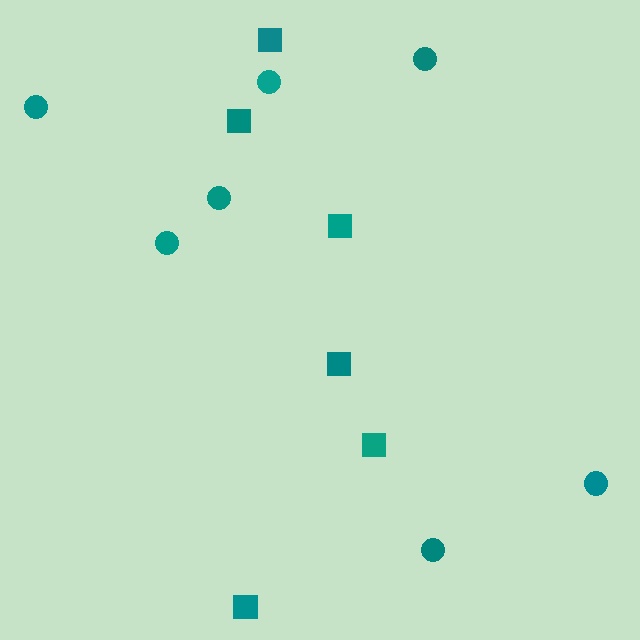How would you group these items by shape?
There are 2 groups: one group of circles (7) and one group of squares (6).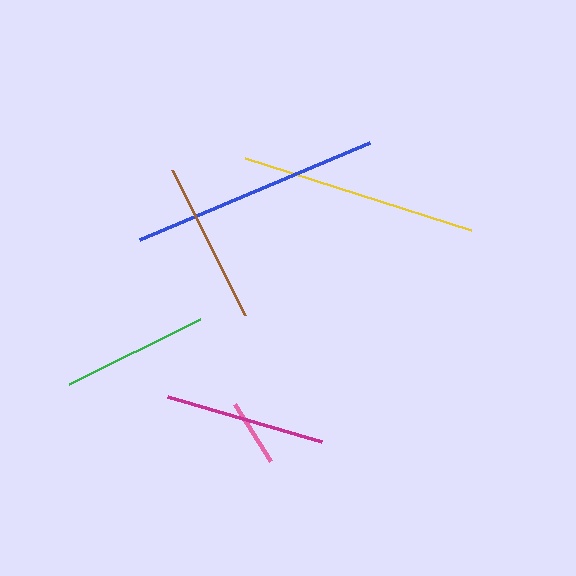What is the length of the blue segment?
The blue segment is approximately 249 pixels long.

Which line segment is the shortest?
The pink line is the shortest at approximately 68 pixels.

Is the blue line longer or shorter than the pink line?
The blue line is longer than the pink line.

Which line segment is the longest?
The blue line is the longest at approximately 249 pixels.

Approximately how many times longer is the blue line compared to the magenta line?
The blue line is approximately 1.6 times the length of the magenta line.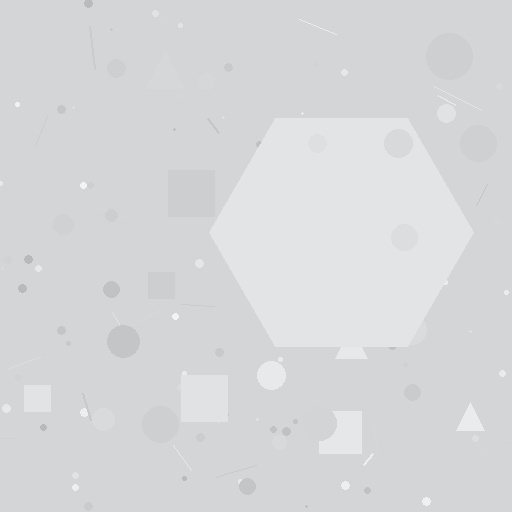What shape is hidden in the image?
A hexagon is hidden in the image.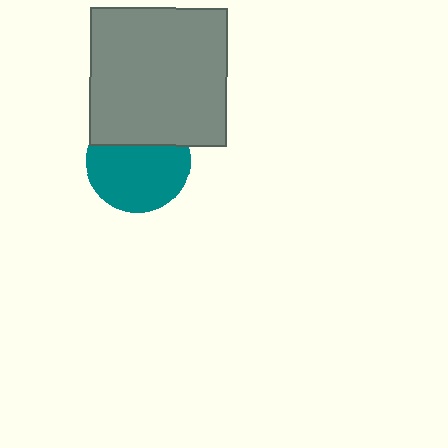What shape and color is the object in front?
The object in front is a gray square.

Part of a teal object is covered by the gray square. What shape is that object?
It is a circle.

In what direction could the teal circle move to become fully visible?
The teal circle could move down. That would shift it out from behind the gray square entirely.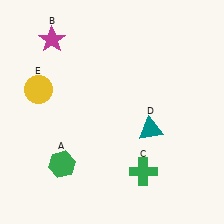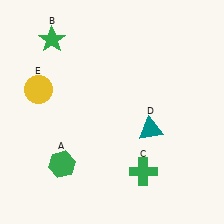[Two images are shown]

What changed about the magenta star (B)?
In Image 1, B is magenta. In Image 2, it changed to green.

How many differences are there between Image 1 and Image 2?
There is 1 difference between the two images.